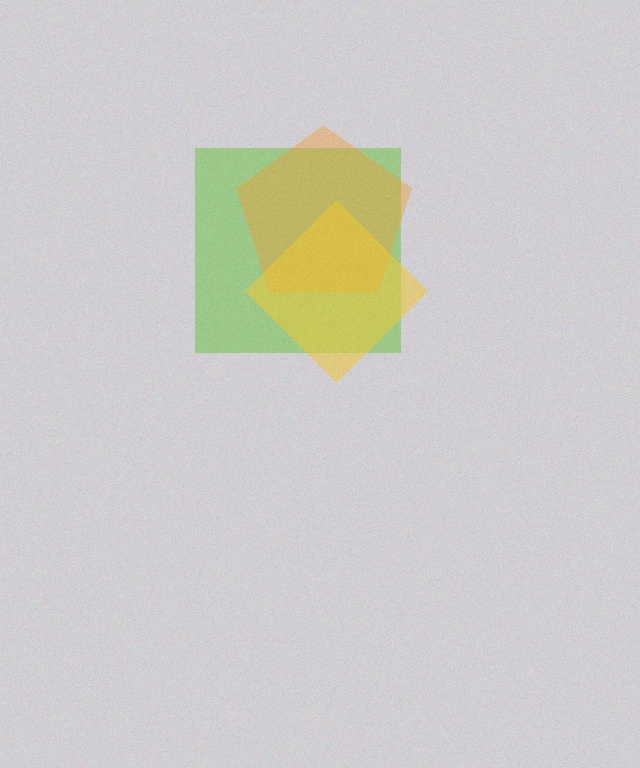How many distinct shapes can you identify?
There are 3 distinct shapes: a lime square, an orange pentagon, a yellow diamond.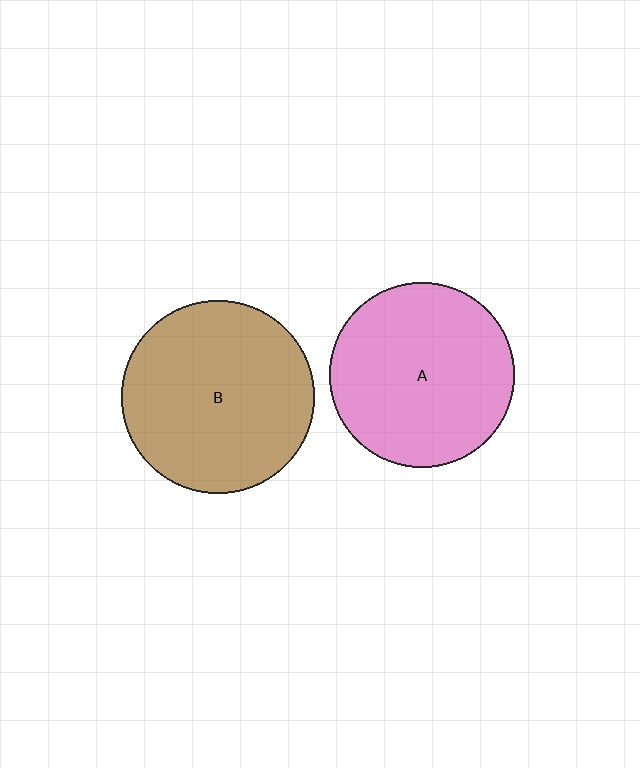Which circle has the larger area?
Circle B (brown).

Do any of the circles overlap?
No, none of the circles overlap.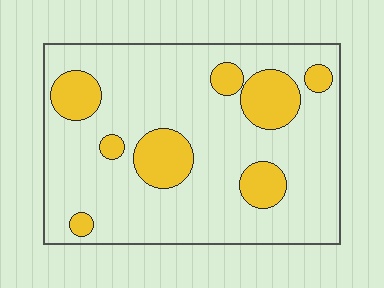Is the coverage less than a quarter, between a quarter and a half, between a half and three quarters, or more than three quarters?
Less than a quarter.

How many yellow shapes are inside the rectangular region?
8.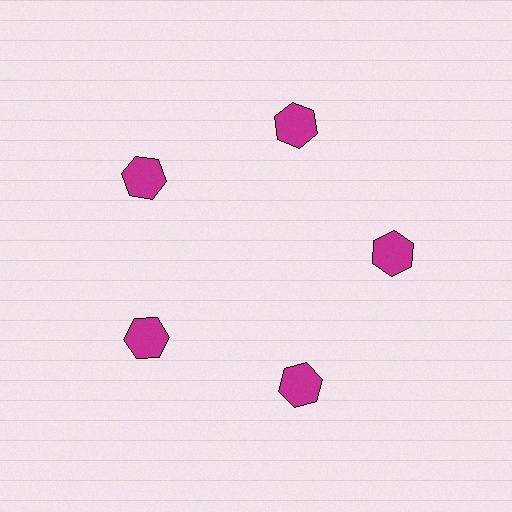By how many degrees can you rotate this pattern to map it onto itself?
The pattern maps onto itself every 72 degrees of rotation.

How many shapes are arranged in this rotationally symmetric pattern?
There are 5 shapes, arranged in 5 groups of 1.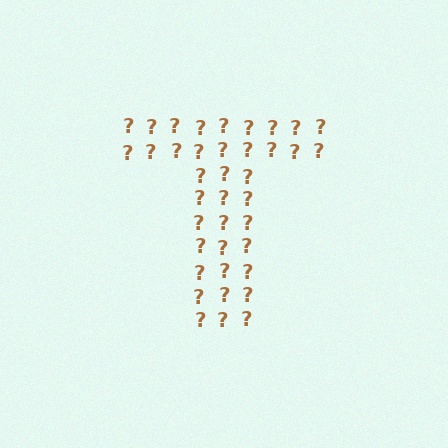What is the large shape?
The large shape is the letter T.